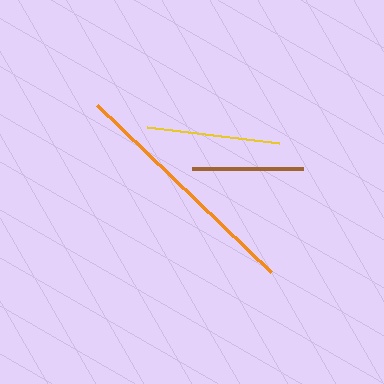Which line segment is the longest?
The orange line is the longest at approximately 241 pixels.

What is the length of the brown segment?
The brown segment is approximately 111 pixels long.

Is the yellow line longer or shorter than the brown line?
The yellow line is longer than the brown line.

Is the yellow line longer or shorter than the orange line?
The orange line is longer than the yellow line.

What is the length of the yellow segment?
The yellow segment is approximately 133 pixels long.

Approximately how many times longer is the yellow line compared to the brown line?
The yellow line is approximately 1.2 times the length of the brown line.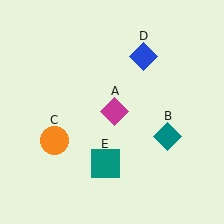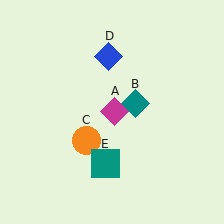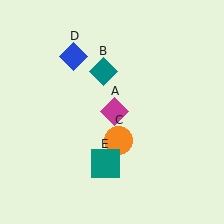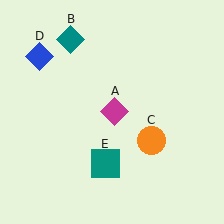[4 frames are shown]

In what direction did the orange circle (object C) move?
The orange circle (object C) moved right.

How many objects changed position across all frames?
3 objects changed position: teal diamond (object B), orange circle (object C), blue diamond (object D).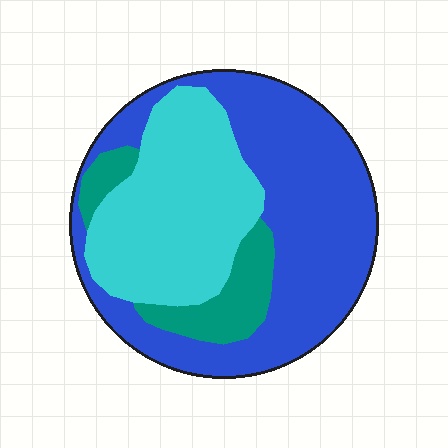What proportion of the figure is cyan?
Cyan covers 35% of the figure.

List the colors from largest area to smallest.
From largest to smallest: blue, cyan, teal.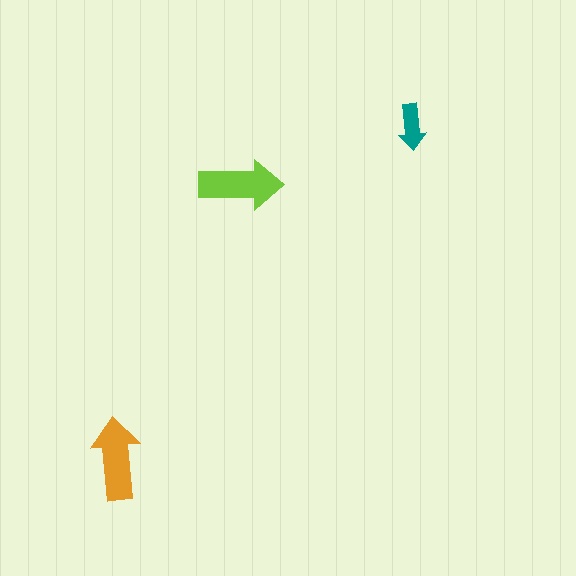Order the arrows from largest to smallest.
the lime one, the orange one, the teal one.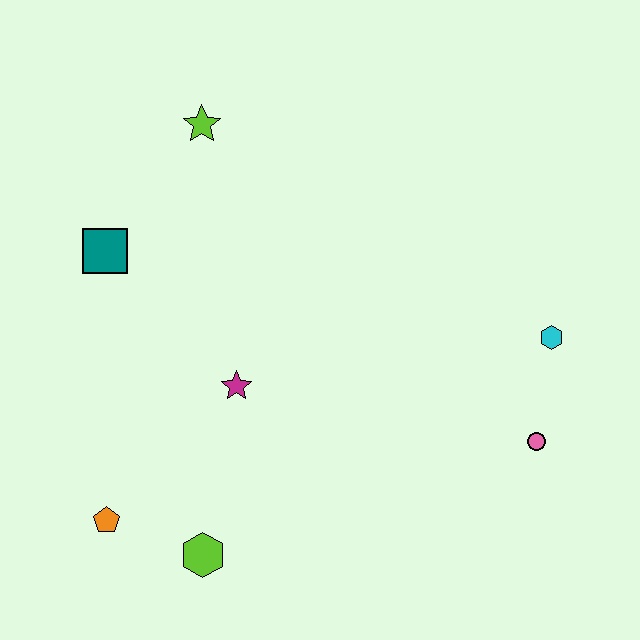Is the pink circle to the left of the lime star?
No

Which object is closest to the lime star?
The teal square is closest to the lime star.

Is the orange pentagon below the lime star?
Yes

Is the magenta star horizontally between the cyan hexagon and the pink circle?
No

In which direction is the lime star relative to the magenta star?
The lime star is above the magenta star.